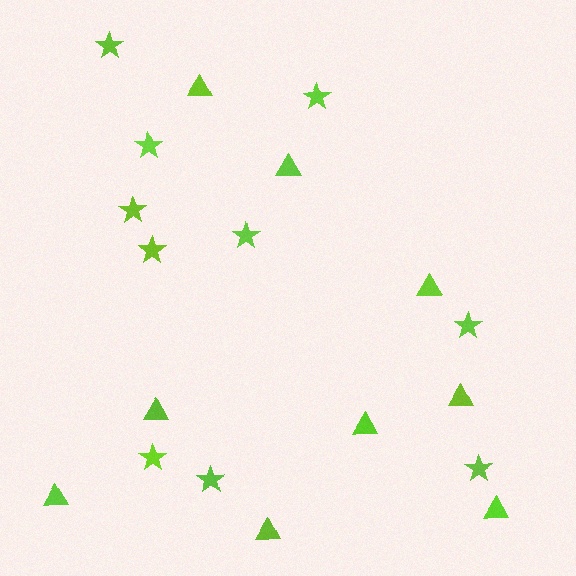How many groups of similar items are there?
There are 2 groups: one group of triangles (9) and one group of stars (10).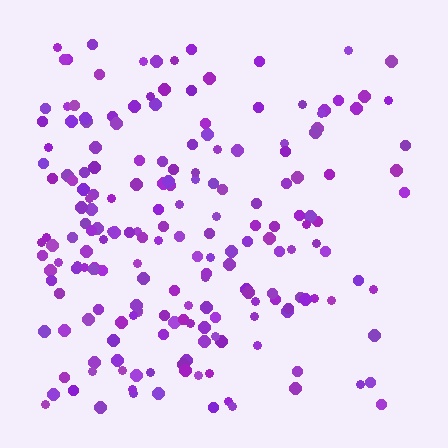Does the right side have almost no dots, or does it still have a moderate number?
Still a moderate number, just noticeably fewer than the left.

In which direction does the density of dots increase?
From right to left, with the left side densest.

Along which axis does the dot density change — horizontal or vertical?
Horizontal.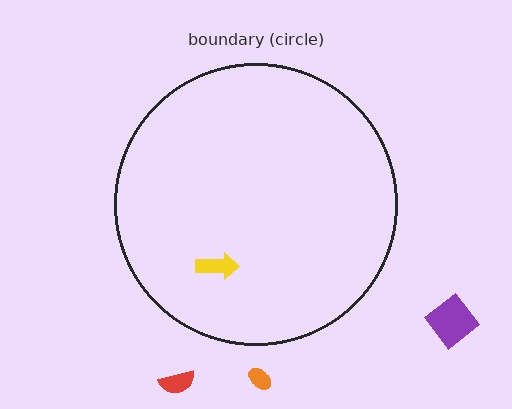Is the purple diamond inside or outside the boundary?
Outside.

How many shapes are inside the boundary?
1 inside, 3 outside.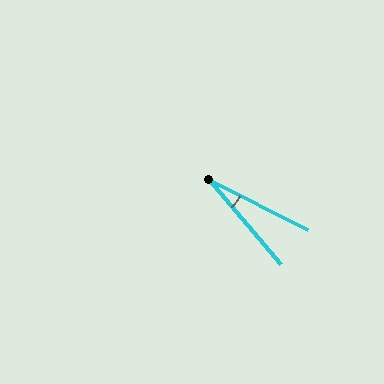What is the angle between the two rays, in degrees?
Approximately 23 degrees.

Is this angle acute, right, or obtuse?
It is acute.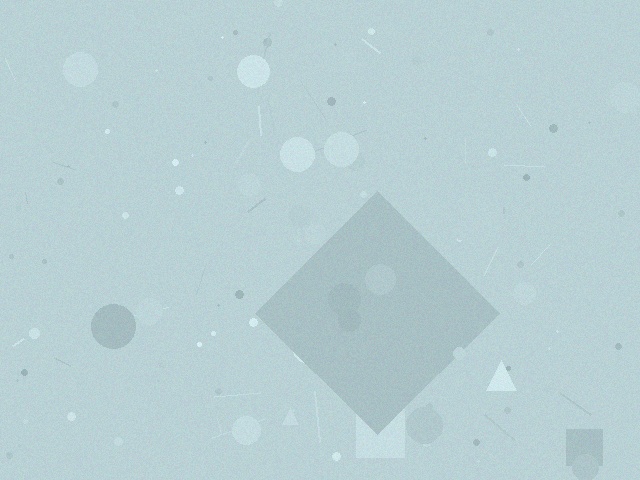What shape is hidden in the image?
A diamond is hidden in the image.